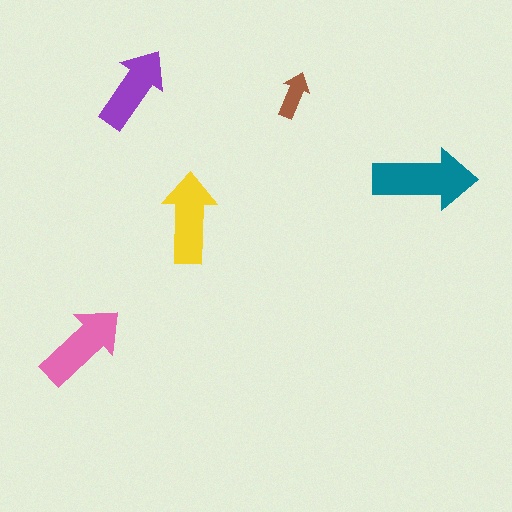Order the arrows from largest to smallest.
the teal one, the pink one, the yellow one, the purple one, the brown one.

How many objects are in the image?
There are 5 objects in the image.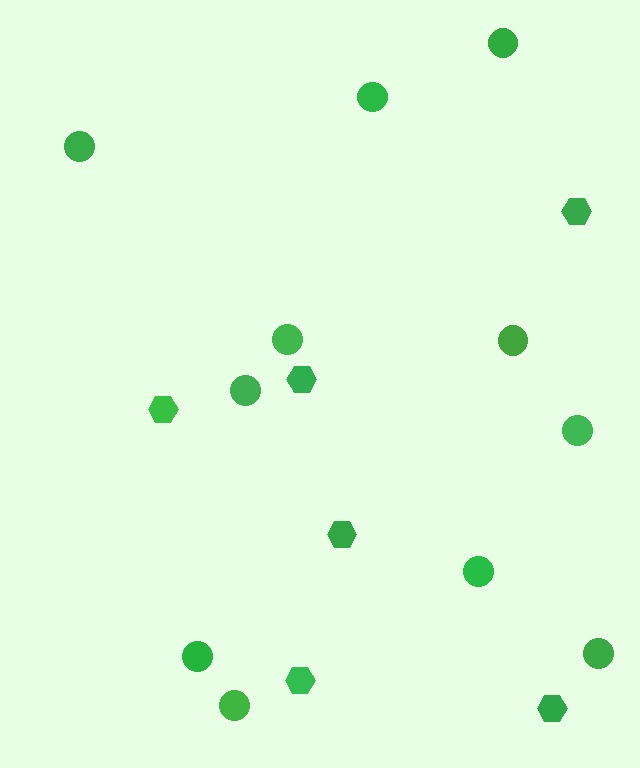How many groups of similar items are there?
There are 2 groups: one group of hexagons (6) and one group of circles (11).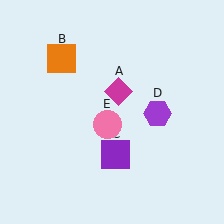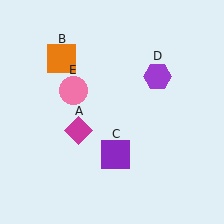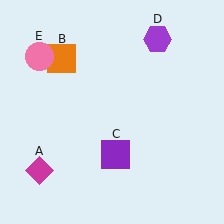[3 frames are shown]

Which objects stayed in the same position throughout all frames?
Orange square (object B) and purple square (object C) remained stationary.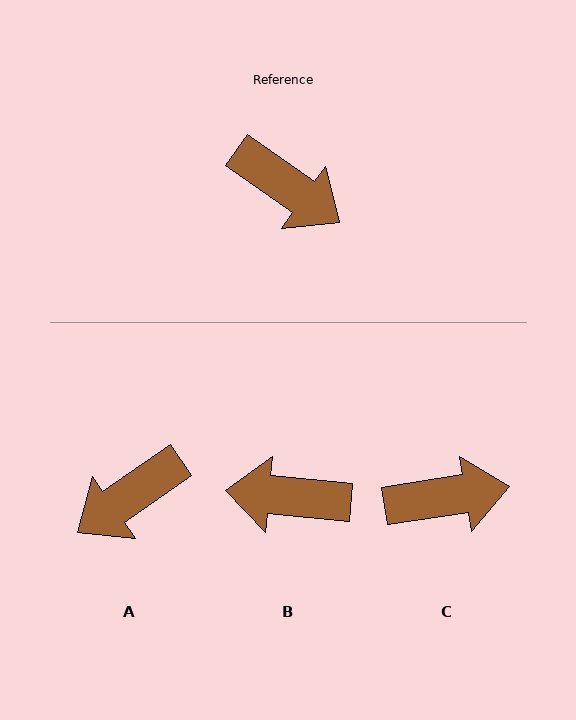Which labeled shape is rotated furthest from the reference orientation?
B, about 151 degrees away.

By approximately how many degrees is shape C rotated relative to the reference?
Approximately 43 degrees counter-clockwise.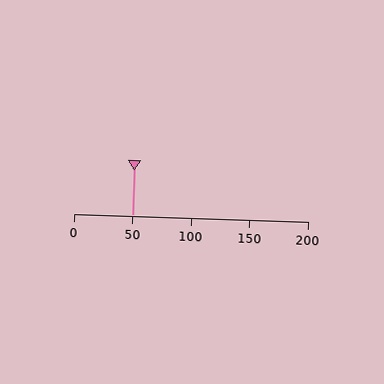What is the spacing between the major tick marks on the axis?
The major ticks are spaced 50 apart.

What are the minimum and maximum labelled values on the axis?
The axis runs from 0 to 200.